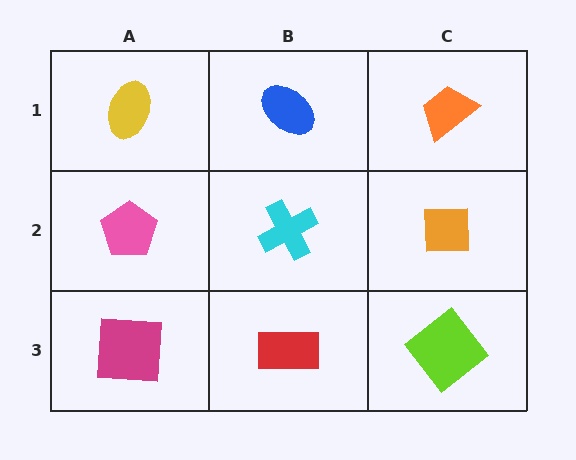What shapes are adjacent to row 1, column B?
A cyan cross (row 2, column B), a yellow ellipse (row 1, column A), an orange trapezoid (row 1, column C).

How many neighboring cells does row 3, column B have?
3.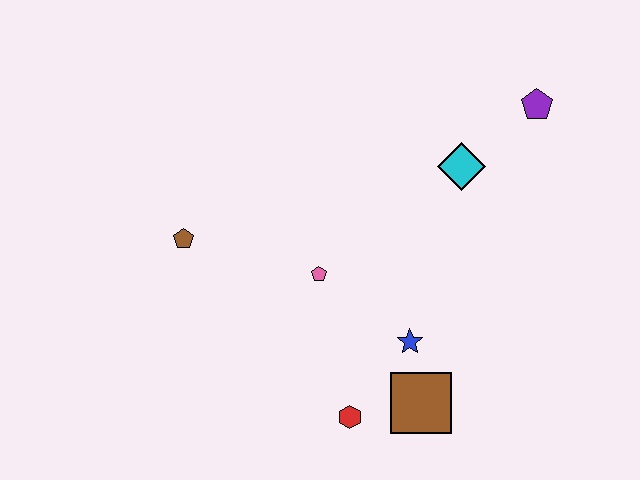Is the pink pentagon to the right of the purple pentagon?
No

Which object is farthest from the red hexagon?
The purple pentagon is farthest from the red hexagon.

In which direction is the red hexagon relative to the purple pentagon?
The red hexagon is below the purple pentagon.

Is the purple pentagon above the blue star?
Yes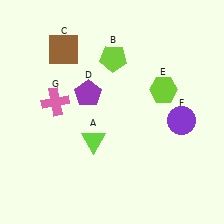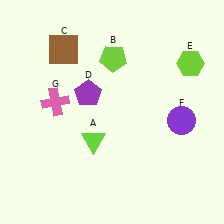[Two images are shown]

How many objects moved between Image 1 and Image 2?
1 object moved between the two images.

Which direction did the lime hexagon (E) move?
The lime hexagon (E) moved right.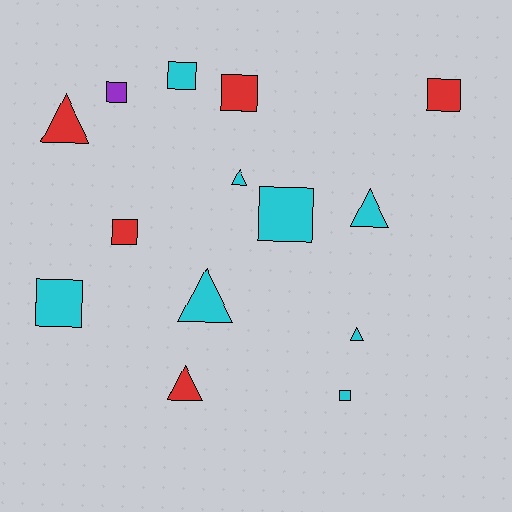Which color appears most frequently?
Cyan, with 8 objects.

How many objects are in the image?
There are 14 objects.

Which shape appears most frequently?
Square, with 8 objects.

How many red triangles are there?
There are 2 red triangles.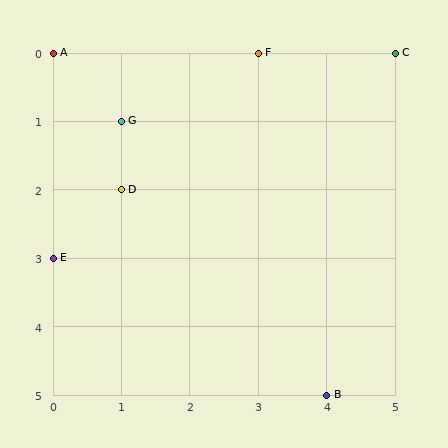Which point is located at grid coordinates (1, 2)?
Point D is at (1, 2).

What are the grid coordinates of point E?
Point E is at grid coordinates (0, 3).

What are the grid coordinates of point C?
Point C is at grid coordinates (5, 0).